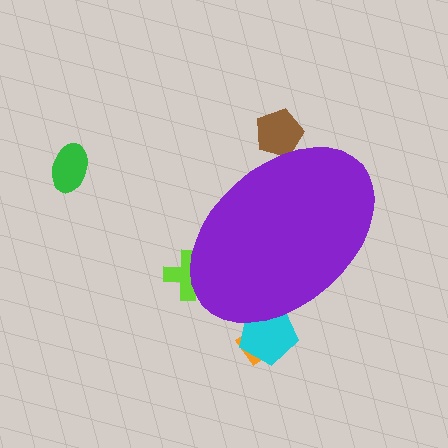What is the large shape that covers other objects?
A purple ellipse.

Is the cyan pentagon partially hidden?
Yes, the cyan pentagon is partially hidden behind the purple ellipse.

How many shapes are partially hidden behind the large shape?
4 shapes are partially hidden.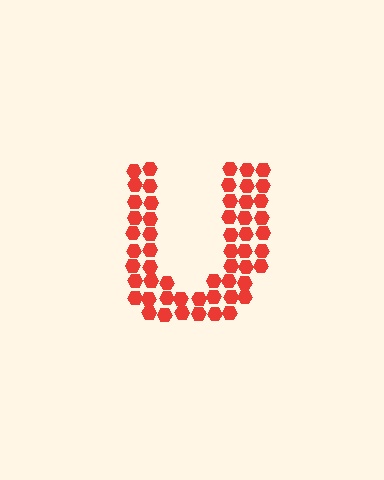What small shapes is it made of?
It is made of small hexagons.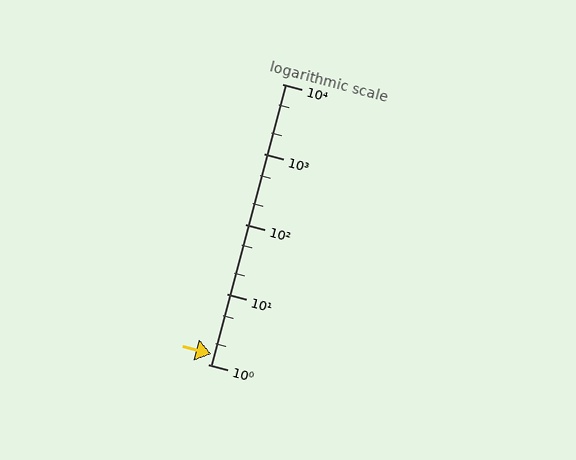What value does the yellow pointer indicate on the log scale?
The pointer indicates approximately 1.4.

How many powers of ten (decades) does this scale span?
The scale spans 4 decades, from 1 to 10000.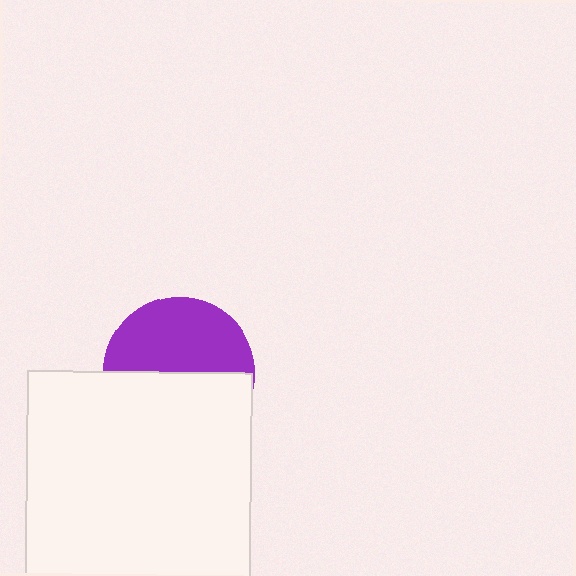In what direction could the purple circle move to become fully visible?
The purple circle could move up. That would shift it out from behind the white square entirely.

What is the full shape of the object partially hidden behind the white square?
The partially hidden object is a purple circle.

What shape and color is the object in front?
The object in front is a white square.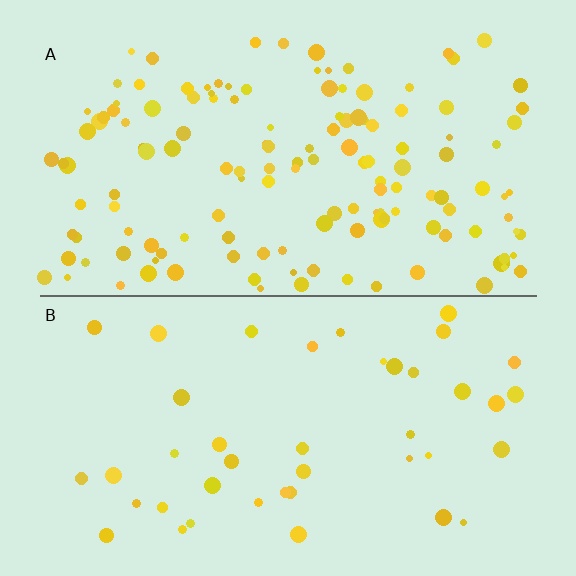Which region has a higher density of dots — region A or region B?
A (the top).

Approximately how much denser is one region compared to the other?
Approximately 3.3× — region A over region B.